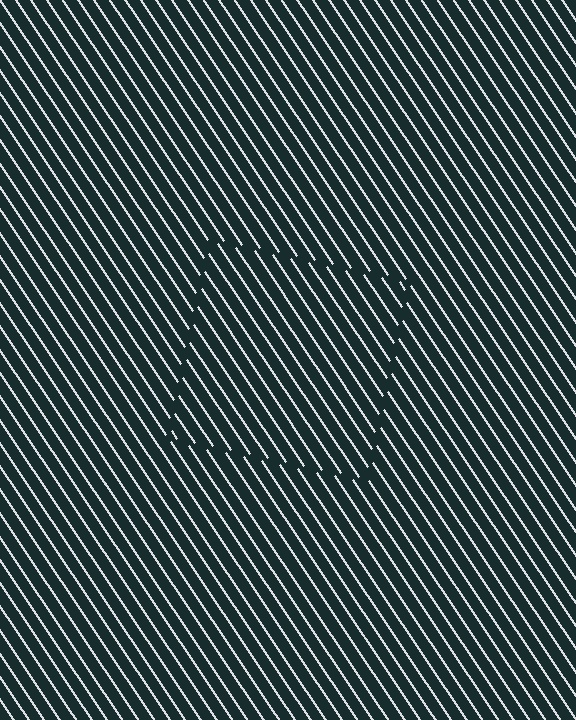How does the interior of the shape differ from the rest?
The interior of the shape contains the same grating, shifted by half a period — the contour is defined by the phase discontinuity where line-ends from the inner and outer gratings abut.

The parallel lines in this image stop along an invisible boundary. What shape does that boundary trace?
An illusory square. The interior of the shape contains the same grating, shifted by half a period — the contour is defined by the phase discontinuity where line-ends from the inner and outer gratings abut.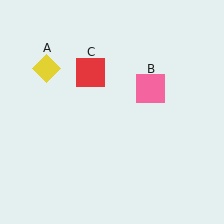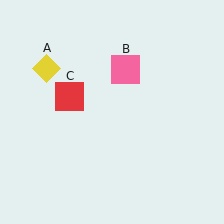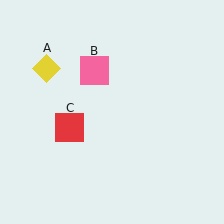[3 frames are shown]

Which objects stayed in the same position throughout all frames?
Yellow diamond (object A) remained stationary.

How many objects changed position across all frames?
2 objects changed position: pink square (object B), red square (object C).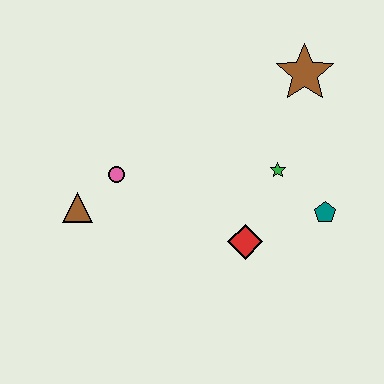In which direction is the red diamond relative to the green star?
The red diamond is below the green star.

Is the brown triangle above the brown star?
No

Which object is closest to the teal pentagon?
The green star is closest to the teal pentagon.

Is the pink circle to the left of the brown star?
Yes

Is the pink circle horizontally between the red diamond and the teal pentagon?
No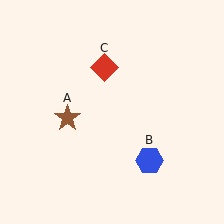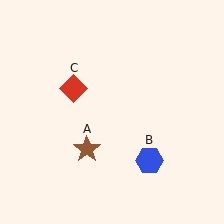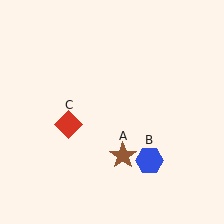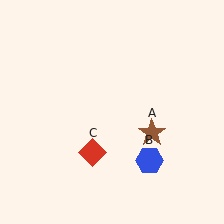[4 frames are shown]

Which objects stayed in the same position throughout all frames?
Blue hexagon (object B) remained stationary.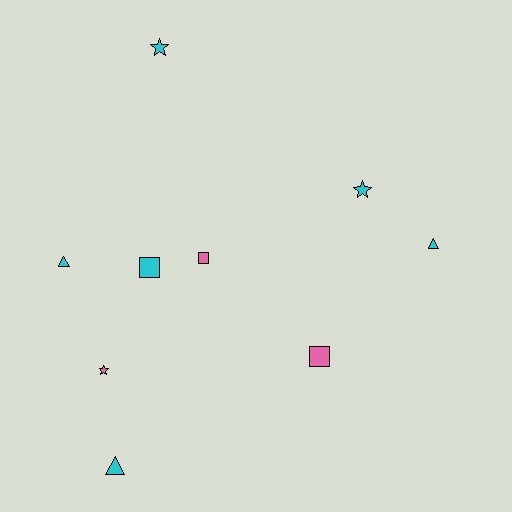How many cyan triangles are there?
There are 3 cyan triangles.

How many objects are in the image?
There are 9 objects.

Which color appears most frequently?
Cyan, with 6 objects.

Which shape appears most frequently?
Triangle, with 3 objects.